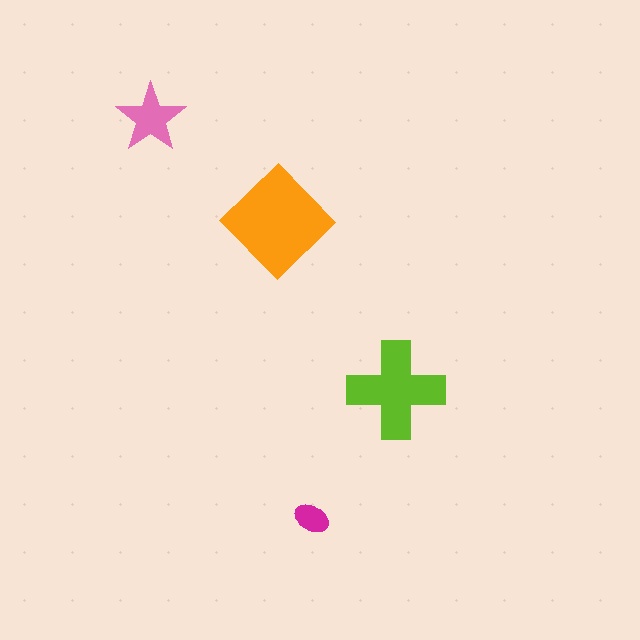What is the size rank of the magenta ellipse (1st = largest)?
4th.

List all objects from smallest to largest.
The magenta ellipse, the pink star, the lime cross, the orange diamond.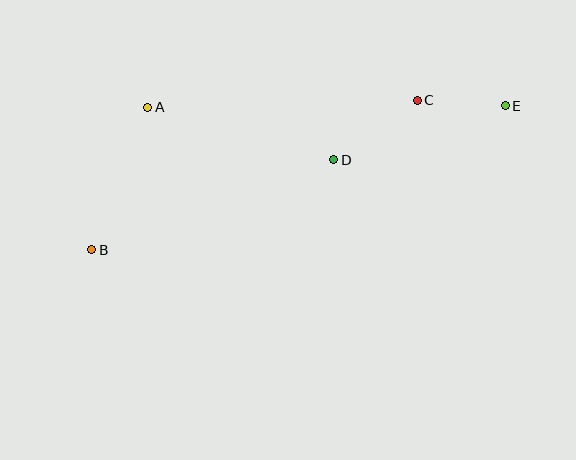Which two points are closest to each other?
Points C and E are closest to each other.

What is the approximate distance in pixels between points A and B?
The distance between A and B is approximately 153 pixels.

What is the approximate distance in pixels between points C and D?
The distance between C and D is approximately 102 pixels.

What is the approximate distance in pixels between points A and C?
The distance between A and C is approximately 269 pixels.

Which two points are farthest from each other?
Points B and E are farthest from each other.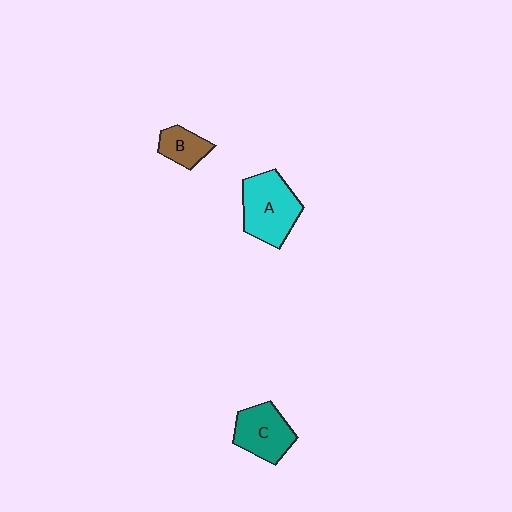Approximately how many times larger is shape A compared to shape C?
Approximately 1.3 times.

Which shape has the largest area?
Shape A (cyan).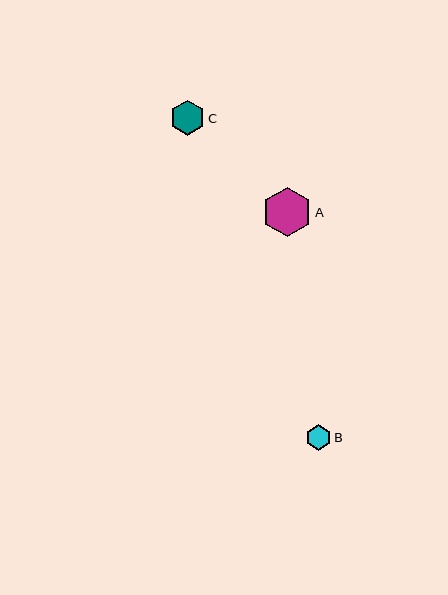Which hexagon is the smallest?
Hexagon B is the smallest with a size of approximately 25 pixels.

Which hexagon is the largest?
Hexagon A is the largest with a size of approximately 50 pixels.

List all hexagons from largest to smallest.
From largest to smallest: A, C, B.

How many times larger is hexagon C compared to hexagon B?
Hexagon C is approximately 1.4 times the size of hexagon B.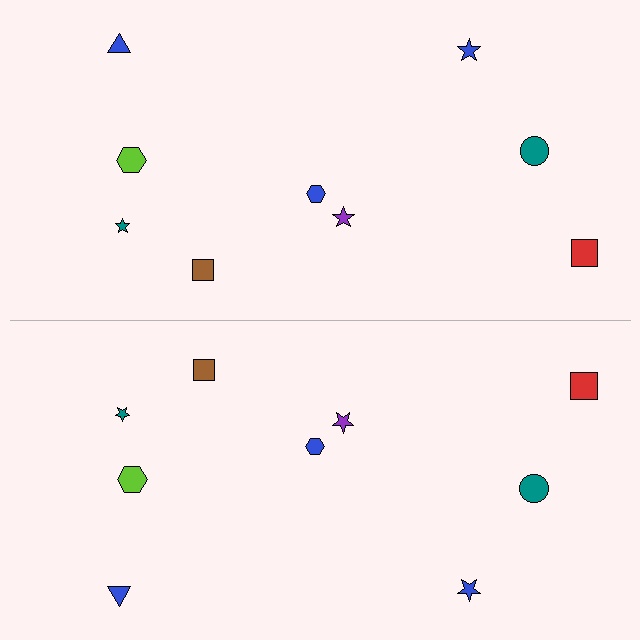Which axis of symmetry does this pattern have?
The pattern has a horizontal axis of symmetry running through the center of the image.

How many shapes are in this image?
There are 18 shapes in this image.